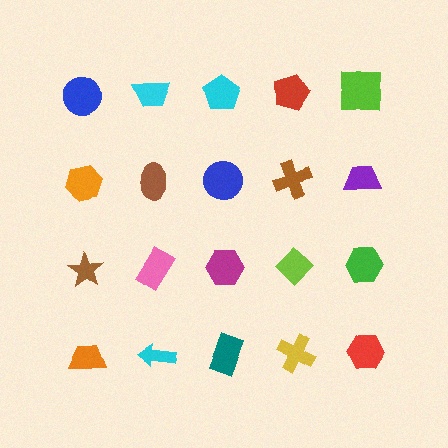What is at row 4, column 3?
A teal rectangle.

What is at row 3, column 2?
A pink rectangle.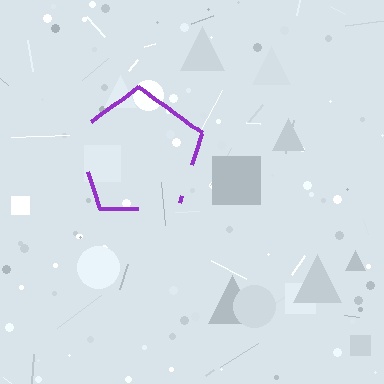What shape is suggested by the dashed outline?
The dashed outline suggests a pentagon.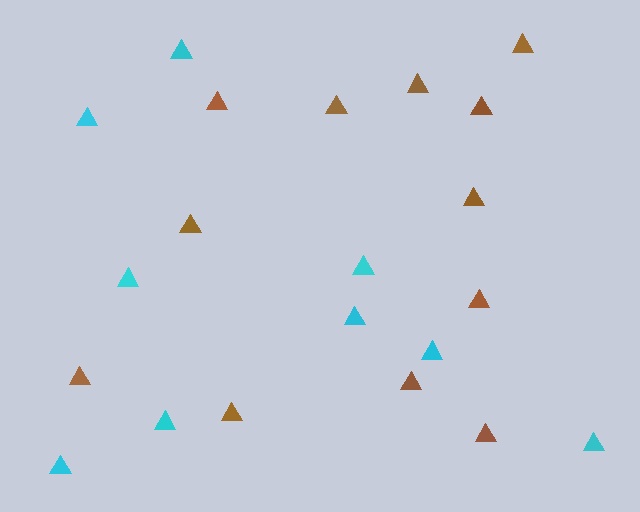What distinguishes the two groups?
There are 2 groups: one group of brown triangles (12) and one group of cyan triangles (9).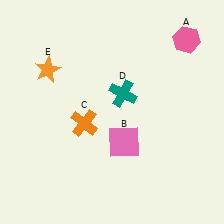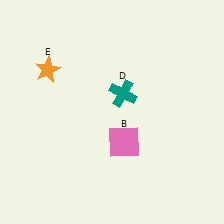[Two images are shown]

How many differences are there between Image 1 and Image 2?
There are 2 differences between the two images.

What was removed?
The orange cross (C), the pink hexagon (A) were removed in Image 2.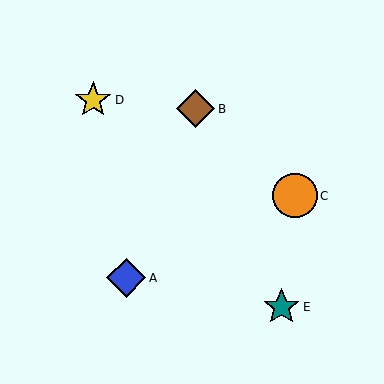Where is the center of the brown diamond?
The center of the brown diamond is at (196, 109).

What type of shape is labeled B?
Shape B is a brown diamond.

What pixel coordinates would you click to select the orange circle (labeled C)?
Click at (295, 196) to select the orange circle C.